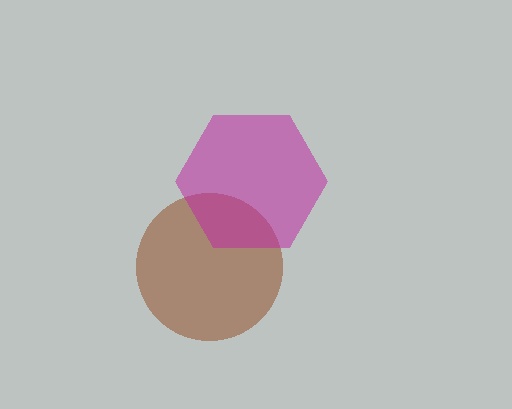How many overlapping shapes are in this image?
There are 2 overlapping shapes in the image.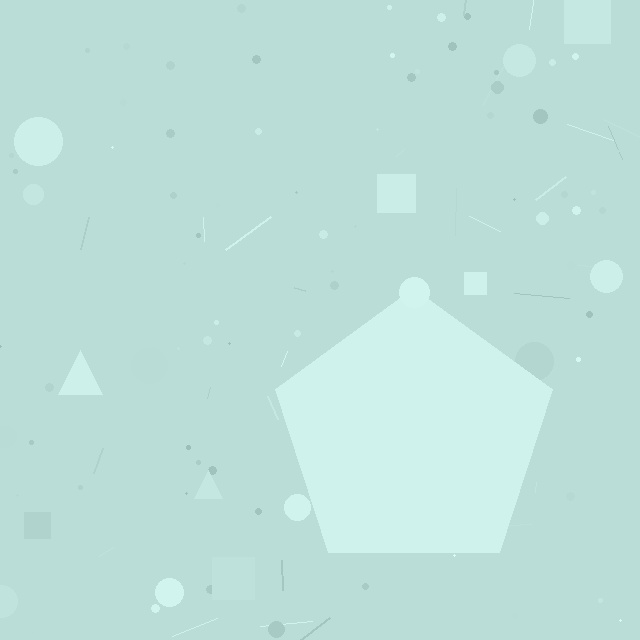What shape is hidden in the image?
A pentagon is hidden in the image.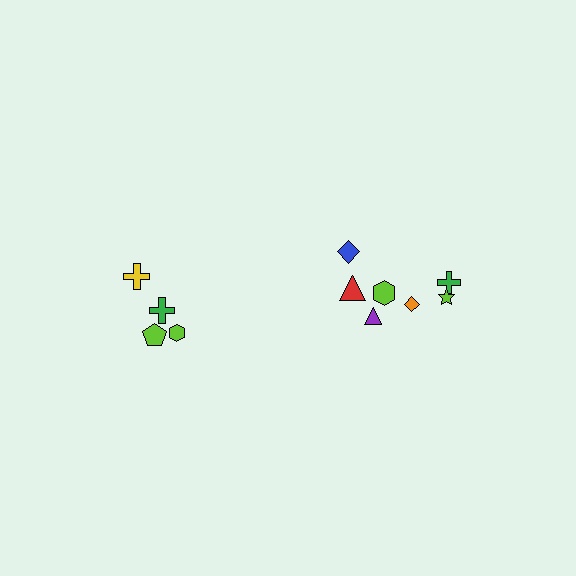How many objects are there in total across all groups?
There are 11 objects.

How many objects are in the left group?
There are 4 objects.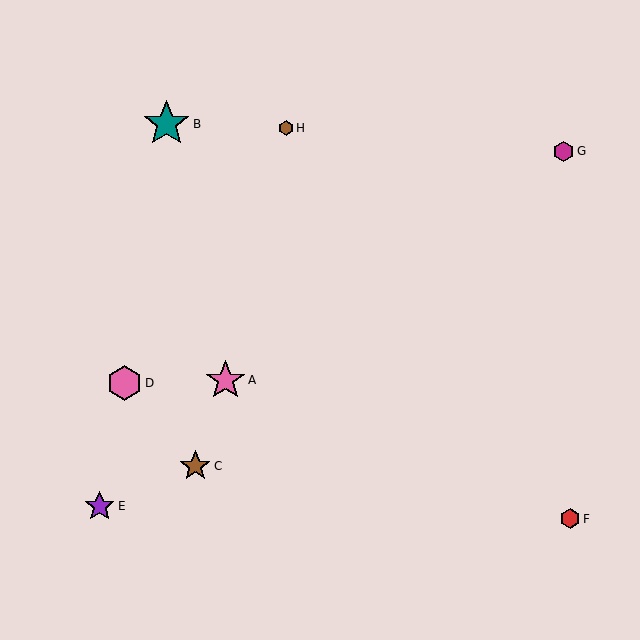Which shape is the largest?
The teal star (labeled B) is the largest.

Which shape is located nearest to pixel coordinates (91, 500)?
The purple star (labeled E) at (100, 506) is nearest to that location.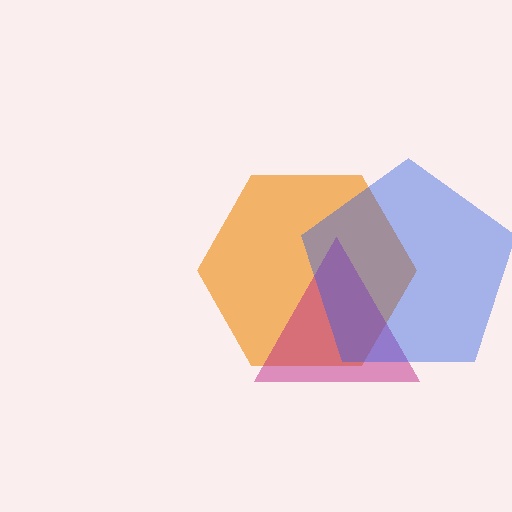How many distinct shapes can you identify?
There are 3 distinct shapes: an orange hexagon, a magenta triangle, a blue pentagon.